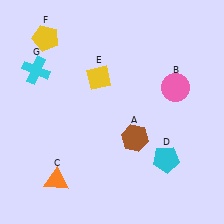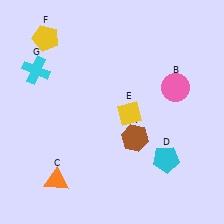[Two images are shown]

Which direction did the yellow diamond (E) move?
The yellow diamond (E) moved down.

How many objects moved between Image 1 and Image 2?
1 object moved between the two images.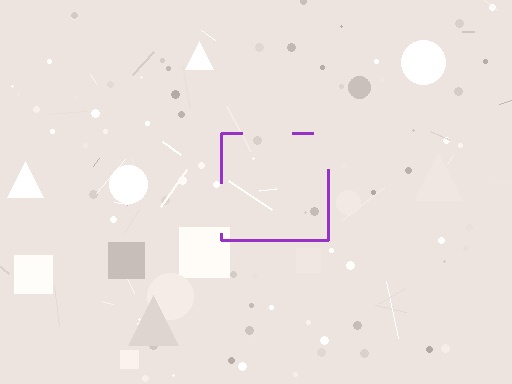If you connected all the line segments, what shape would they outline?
They would outline a square.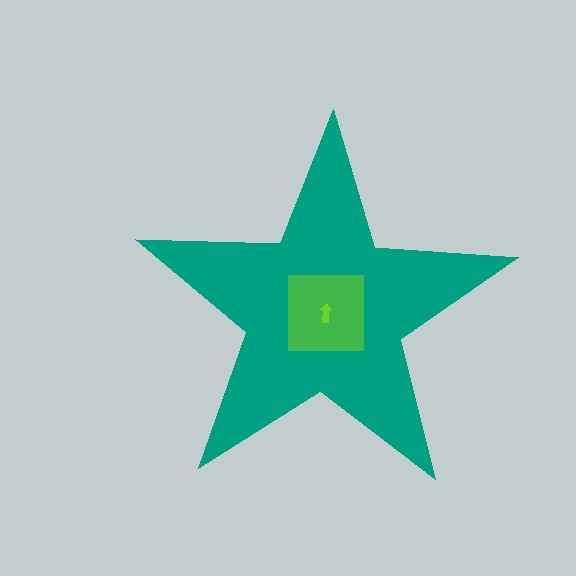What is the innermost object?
The lime arrow.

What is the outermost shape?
The teal star.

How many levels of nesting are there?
3.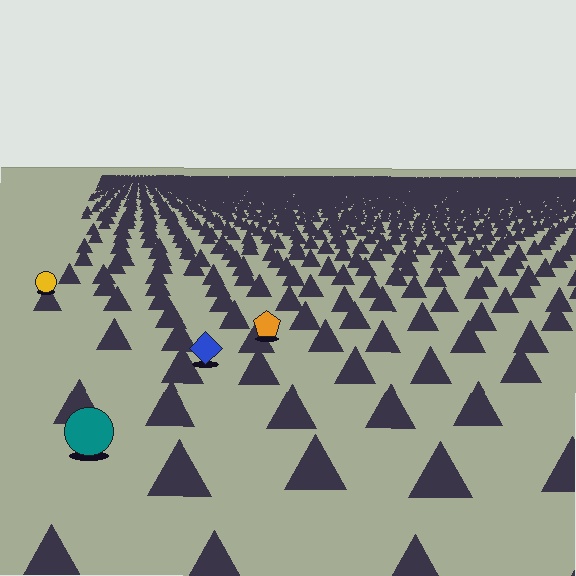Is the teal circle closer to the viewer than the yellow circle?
Yes. The teal circle is closer — you can tell from the texture gradient: the ground texture is coarser near it.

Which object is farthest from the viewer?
The yellow circle is farthest from the viewer. It appears smaller and the ground texture around it is denser.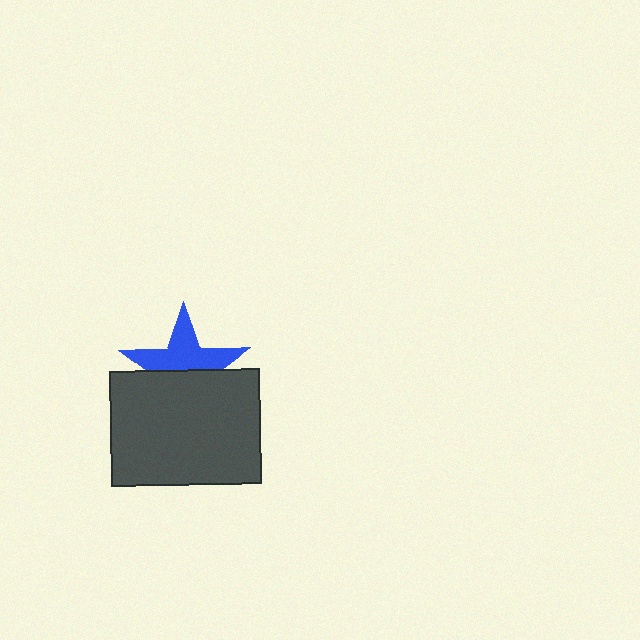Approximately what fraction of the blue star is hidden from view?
Roughly 46% of the blue star is hidden behind the dark gray rectangle.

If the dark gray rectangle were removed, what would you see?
You would see the complete blue star.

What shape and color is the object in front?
The object in front is a dark gray rectangle.